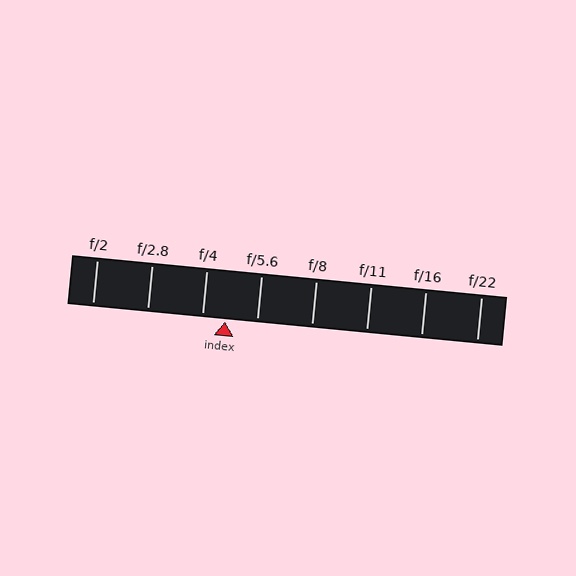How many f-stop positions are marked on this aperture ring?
There are 8 f-stop positions marked.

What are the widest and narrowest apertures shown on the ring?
The widest aperture shown is f/2 and the narrowest is f/22.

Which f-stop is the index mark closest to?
The index mark is closest to f/4.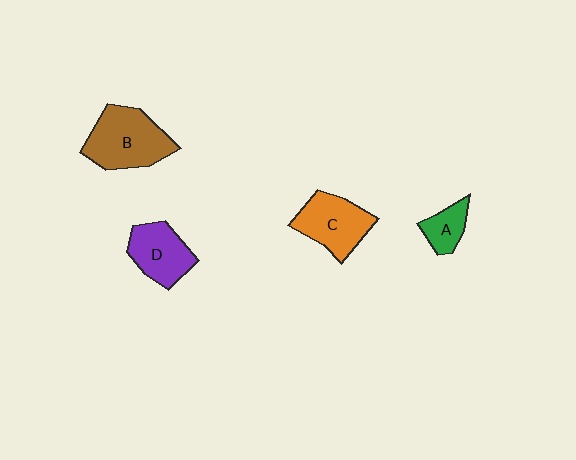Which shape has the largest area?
Shape B (brown).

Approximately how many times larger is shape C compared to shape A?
Approximately 2.0 times.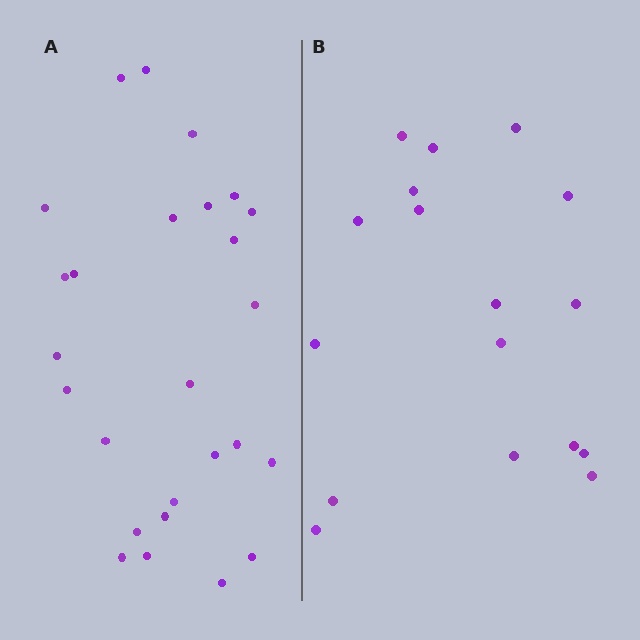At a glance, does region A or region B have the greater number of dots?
Region A (the left region) has more dots.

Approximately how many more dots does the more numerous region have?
Region A has roughly 8 or so more dots than region B.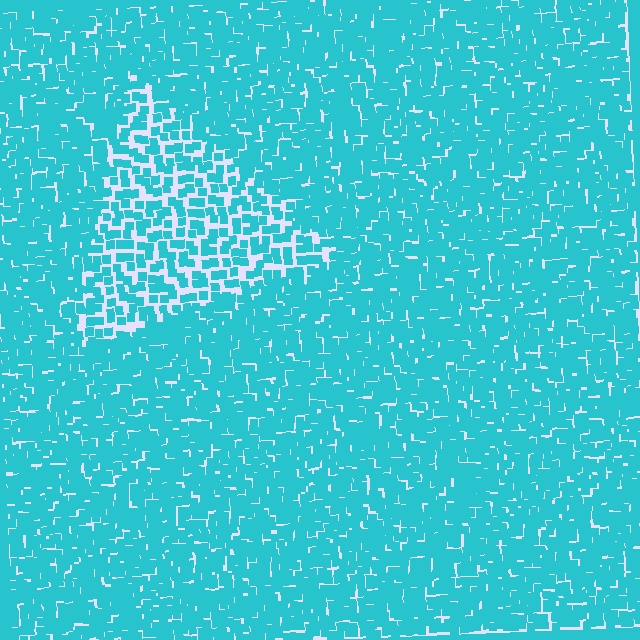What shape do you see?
I see a triangle.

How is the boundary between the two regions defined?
The boundary is defined by a change in element density (approximately 1.9x ratio). All elements are the same color, size, and shape.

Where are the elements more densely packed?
The elements are more densely packed outside the triangle boundary.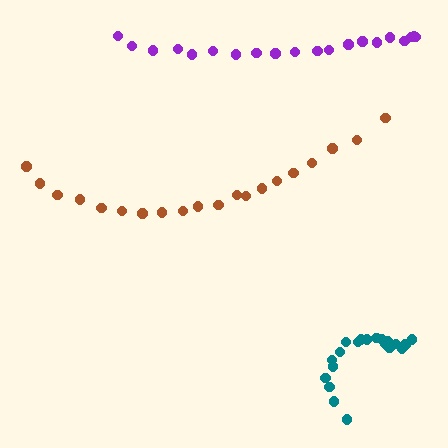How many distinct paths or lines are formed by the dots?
There are 3 distinct paths.